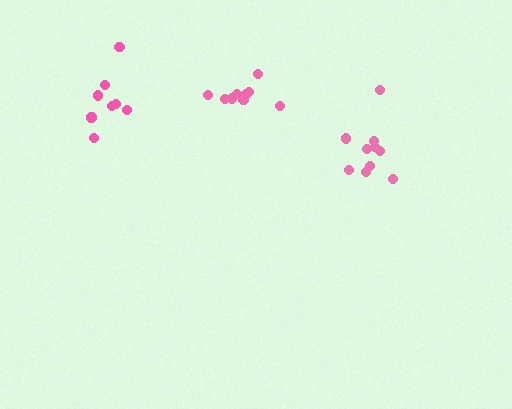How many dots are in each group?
Group 1: 10 dots, Group 2: 10 dots, Group 3: 8 dots (28 total).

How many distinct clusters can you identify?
There are 3 distinct clusters.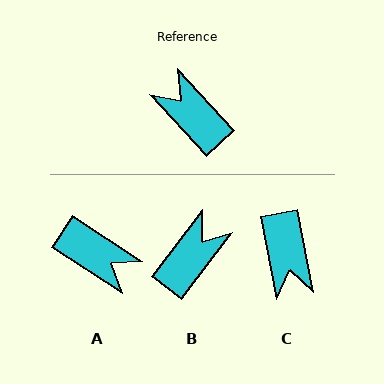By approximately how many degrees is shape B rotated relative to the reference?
Approximately 80 degrees clockwise.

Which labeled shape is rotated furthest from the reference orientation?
A, about 166 degrees away.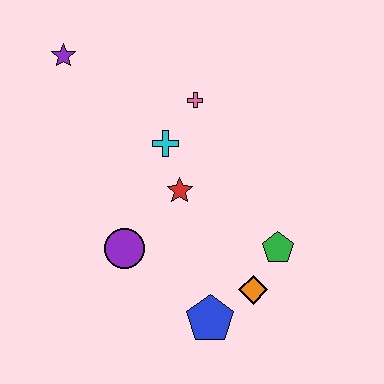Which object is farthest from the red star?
The purple star is farthest from the red star.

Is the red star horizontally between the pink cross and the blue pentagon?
No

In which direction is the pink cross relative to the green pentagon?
The pink cross is above the green pentagon.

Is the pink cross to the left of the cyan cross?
No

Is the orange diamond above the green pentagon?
No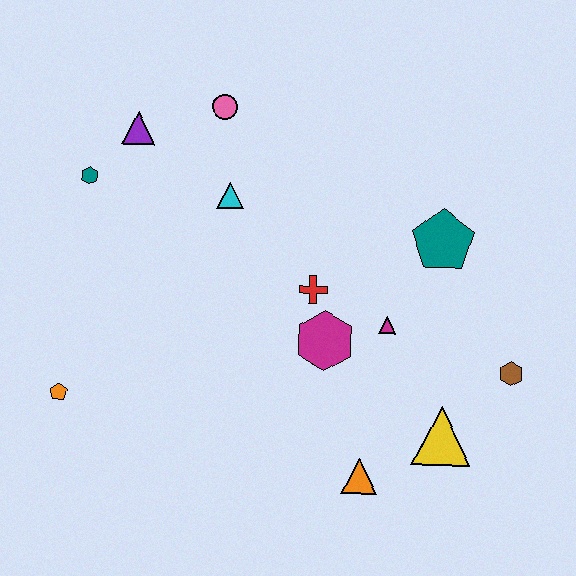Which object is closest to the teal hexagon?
The purple triangle is closest to the teal hexagon.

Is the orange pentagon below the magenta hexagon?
Yes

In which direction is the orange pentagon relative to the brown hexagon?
The orange pentagon is to the left of the brown hexagon.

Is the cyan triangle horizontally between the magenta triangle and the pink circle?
Yes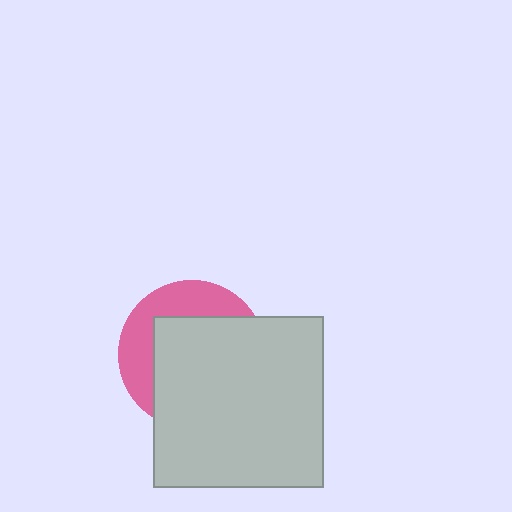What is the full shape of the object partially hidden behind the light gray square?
The partially hidden object is a pink circle.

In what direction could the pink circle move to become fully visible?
The pink circle could move toward the upper-left. That would shift it out from behind the light gray square entirely.